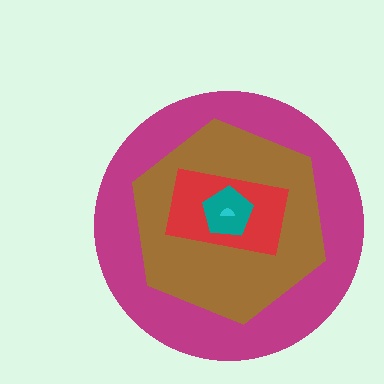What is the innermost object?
The cyan semicircle.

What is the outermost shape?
The magenta circle.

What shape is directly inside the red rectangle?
The teal pentagon.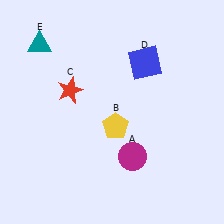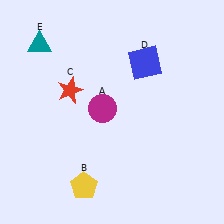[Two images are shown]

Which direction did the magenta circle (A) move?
The magenta circle (A) moved up.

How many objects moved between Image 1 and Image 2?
2 objects moved between the two images.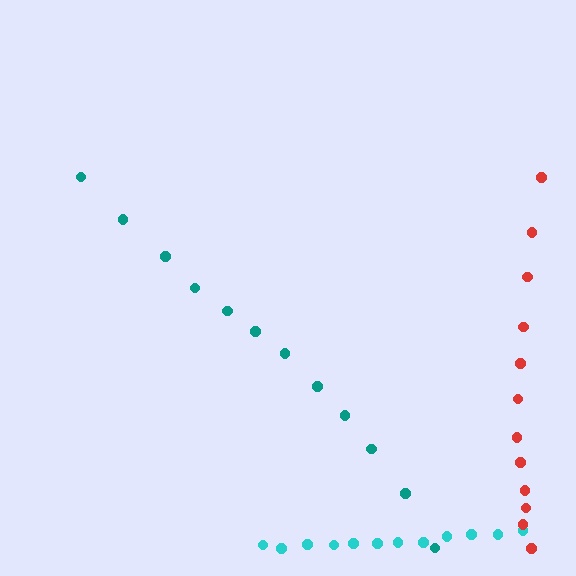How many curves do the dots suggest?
There are 3 distinct paths.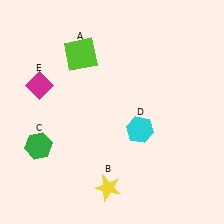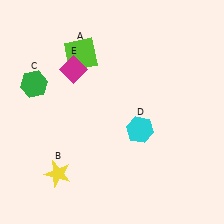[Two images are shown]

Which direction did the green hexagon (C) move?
The green hexagon (C) moved up.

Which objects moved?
The objects that moved are: the yellow star (B), the green hexagon (C), the magenta diamond (E).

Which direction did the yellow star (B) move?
The yellow star (B) moved left.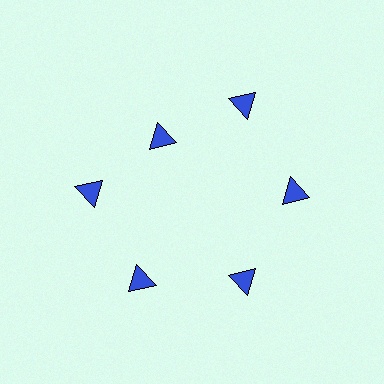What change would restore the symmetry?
The symmetry would be restored by moving it outward, back onto the ring so that all 6 triangles sit at equal angles and equal distance from the center.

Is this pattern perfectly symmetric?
No. The 6 blue triangles are arranged in a ring, but one element near the 11 o'clock position is pulled inward toward the center, breaking the 6-fold rotational symmetry.